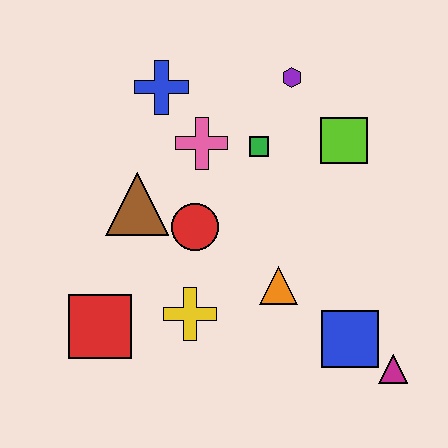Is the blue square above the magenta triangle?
Yes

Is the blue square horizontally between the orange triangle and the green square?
No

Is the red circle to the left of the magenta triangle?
Yes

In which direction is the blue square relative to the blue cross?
The blue square is below the blue cross.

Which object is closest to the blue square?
The magenta triangle is closest to the blue square.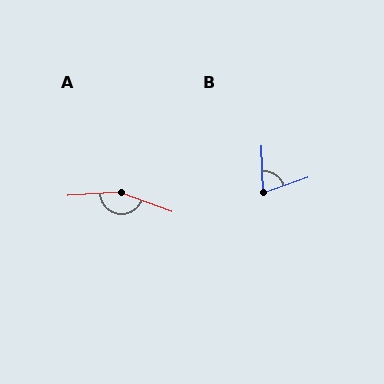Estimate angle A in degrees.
Approximately 156 degrees.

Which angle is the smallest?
B, at approximately 73 degrees.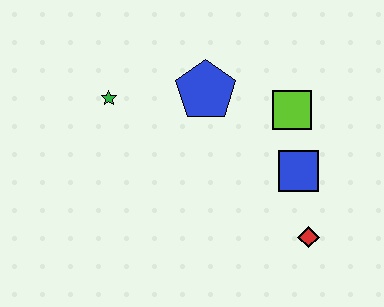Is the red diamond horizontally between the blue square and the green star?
No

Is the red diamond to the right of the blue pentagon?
Yes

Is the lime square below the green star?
Yes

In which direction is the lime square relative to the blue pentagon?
The lime square is to the right of the blue pentagon.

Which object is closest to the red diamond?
The blue square is closest to the red diamond.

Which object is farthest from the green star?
The red diamond is farthest from the green star.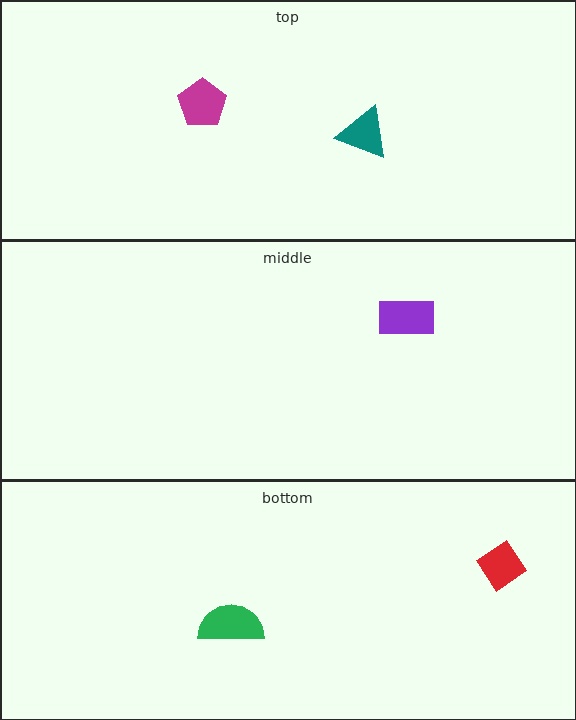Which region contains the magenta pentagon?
The top region.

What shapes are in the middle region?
The purple rectangle.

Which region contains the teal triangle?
The top region.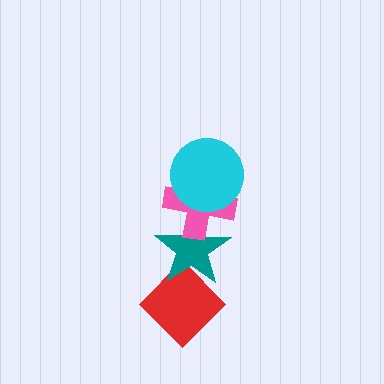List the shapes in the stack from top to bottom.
From top to bottom: the cyan circle, the pink cross, the teal star, the red diamond.